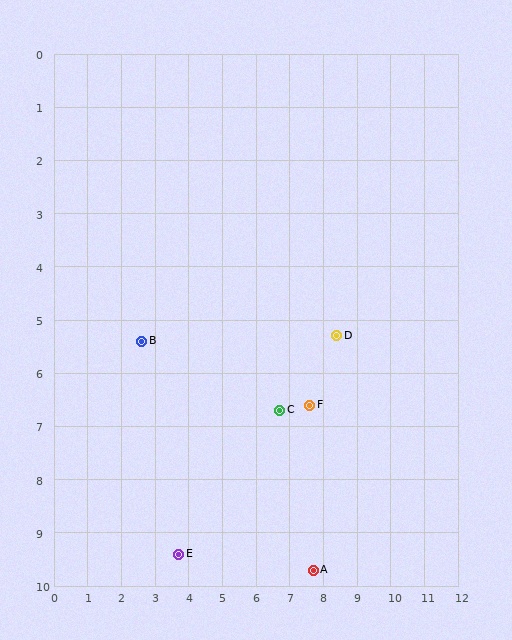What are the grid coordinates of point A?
Point A is at approximately (7.7, 9.7).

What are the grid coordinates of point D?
Point D is at approximately (8.4, 5.3).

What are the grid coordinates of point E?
Point E is at approximately (3.7, 9.4).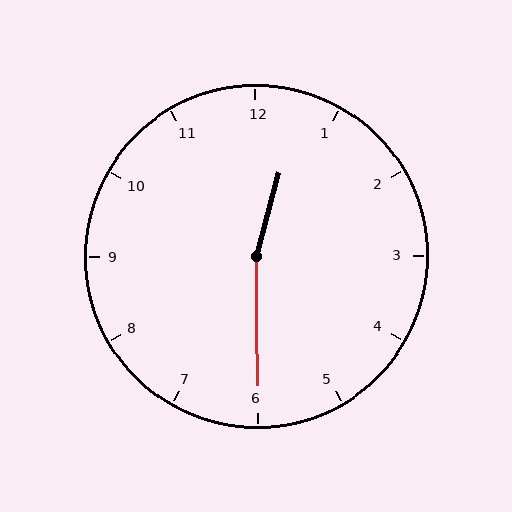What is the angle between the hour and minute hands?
Approximately 165 degrees.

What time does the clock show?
12:30.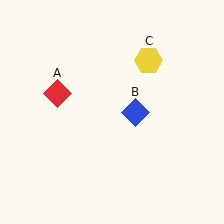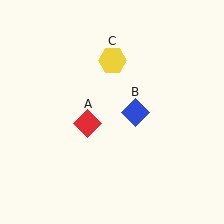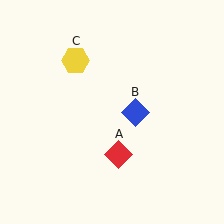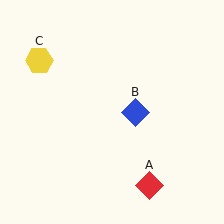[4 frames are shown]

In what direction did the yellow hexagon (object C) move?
The yellow hexagon (object C) moved left.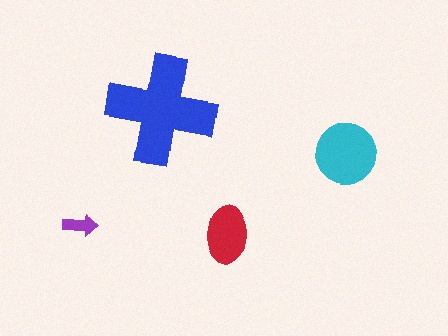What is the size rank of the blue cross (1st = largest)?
1st.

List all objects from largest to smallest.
The blue cross, the cyan circle, the red ellipse, the purple arrow.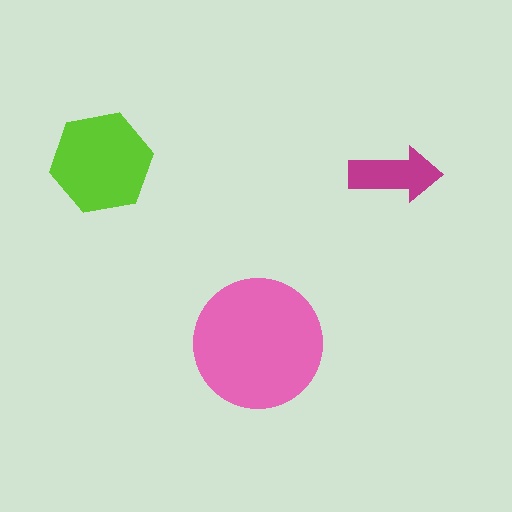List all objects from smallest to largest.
The magenta arrow, the lime hexagon, the pink circle.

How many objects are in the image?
There are 3 objects in the image.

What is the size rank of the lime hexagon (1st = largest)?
2nd.